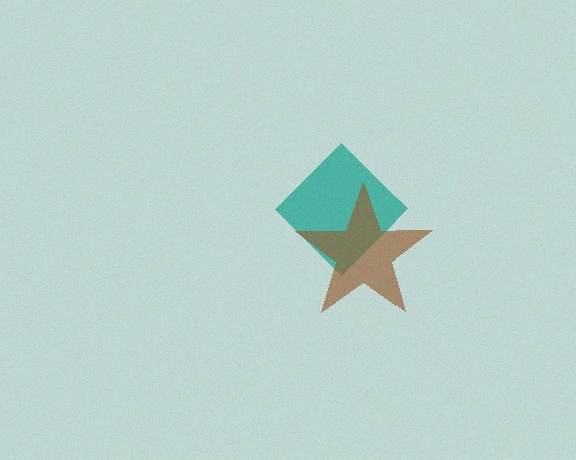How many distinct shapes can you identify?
There are 2 distinct shapes: a teal diamond, a brown star.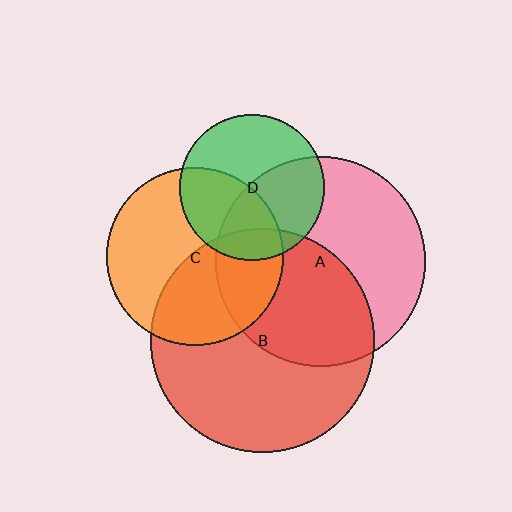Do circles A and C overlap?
Yes.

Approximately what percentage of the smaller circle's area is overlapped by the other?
Approximately 30%.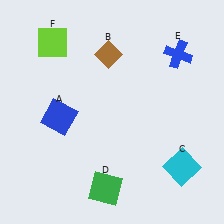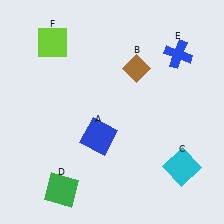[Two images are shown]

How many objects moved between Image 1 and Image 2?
3 objects moved between the two images.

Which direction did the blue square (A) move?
The blue square (A) moved right.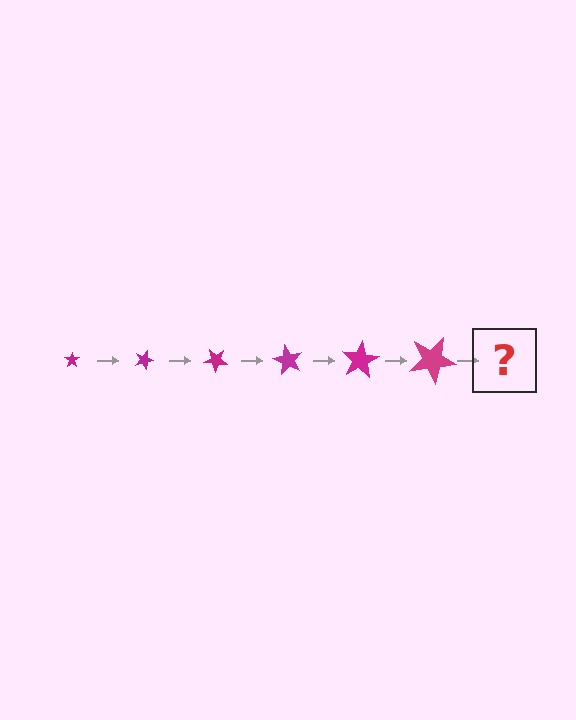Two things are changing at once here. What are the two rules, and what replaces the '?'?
The two rules are that the star grows larger each step and it rotates 20 degrees each step. The '?' should be a star, larger than the previous one and rotated 120 degrees from the start.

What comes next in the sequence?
The next element should be a star, larger than the previous one and rotated 120 degrees from the start.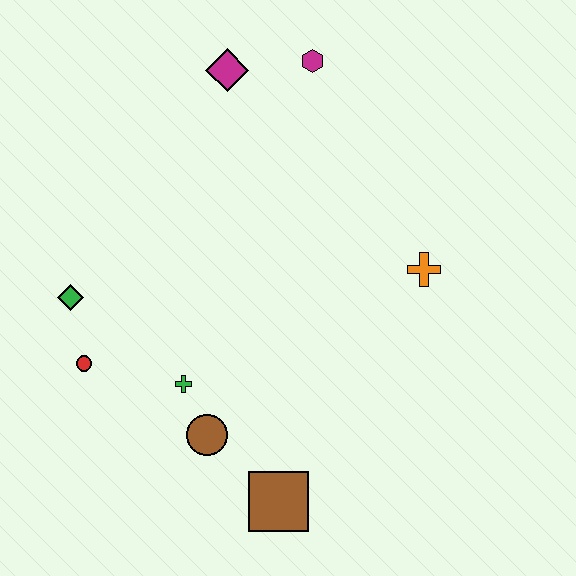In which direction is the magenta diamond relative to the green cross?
The magenta diamond is above the green cross.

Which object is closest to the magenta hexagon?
The magenta diamond is closest to the magenta hexagon.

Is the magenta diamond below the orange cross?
No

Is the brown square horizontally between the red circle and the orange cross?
Yes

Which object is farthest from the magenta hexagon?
The brown square is farthest from the magenta hexagon.